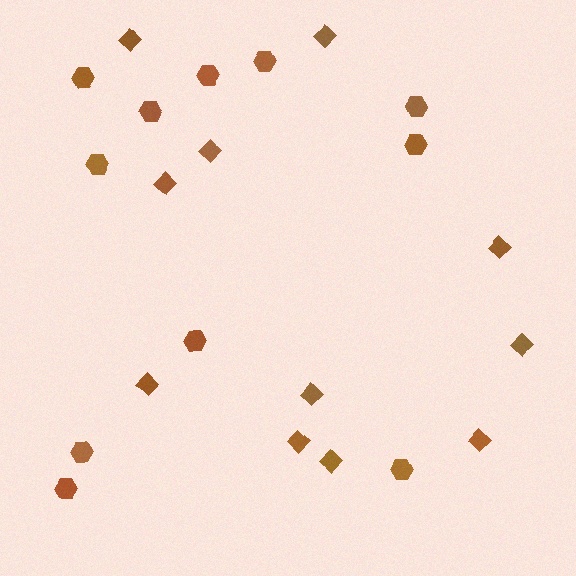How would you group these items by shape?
There are 2 groups: one group of hexagons (11) and one group of diamonds (11).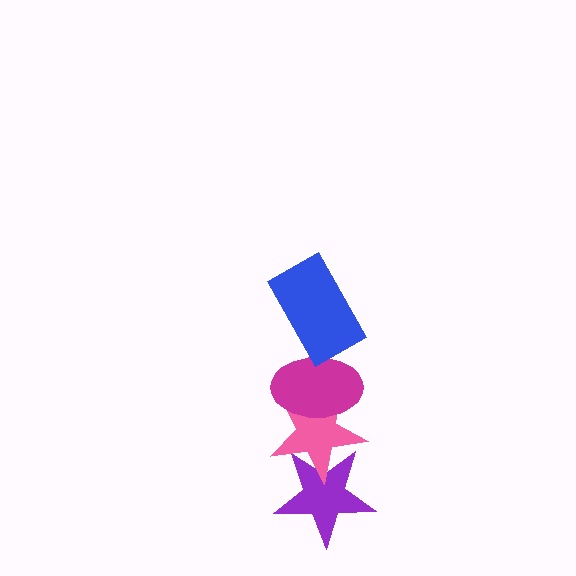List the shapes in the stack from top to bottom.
From top to bottom: the blue rectangle, the magenta ellipse, the pink star, the purple star.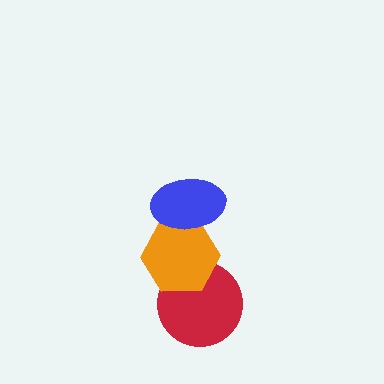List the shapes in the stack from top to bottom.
From top to bottom: the blue ellipse, the orange hexagon, the red circle.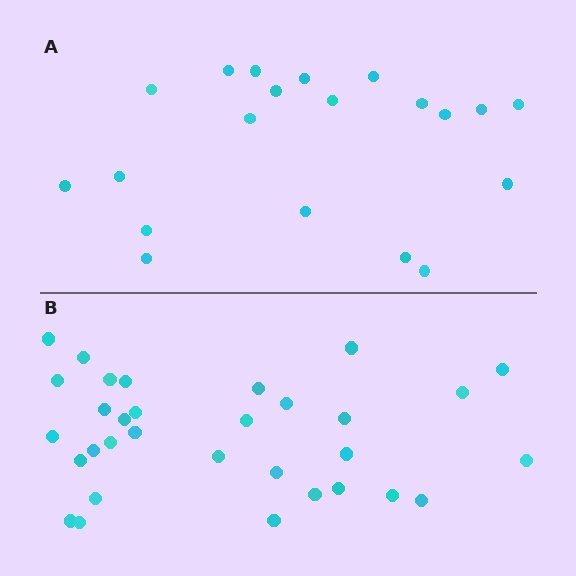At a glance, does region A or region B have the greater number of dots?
Region B (the bottom region) has more dots.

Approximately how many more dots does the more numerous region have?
Region B has roughly 12 or so more dots than region A.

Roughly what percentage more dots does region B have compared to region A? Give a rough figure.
About 60% more.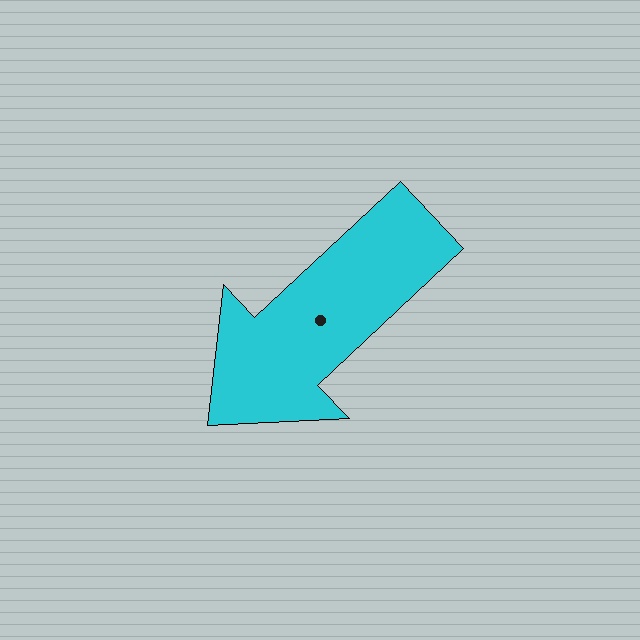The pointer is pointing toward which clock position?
Roughly 8 o'clock.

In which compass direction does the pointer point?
Southwest.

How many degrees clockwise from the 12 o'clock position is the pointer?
Approximately 227 degrees.